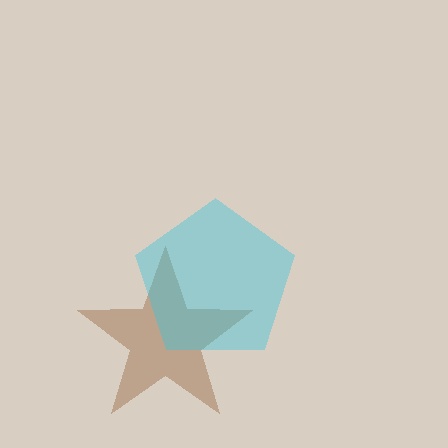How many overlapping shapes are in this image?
There are 2 overlapping shapes in the image.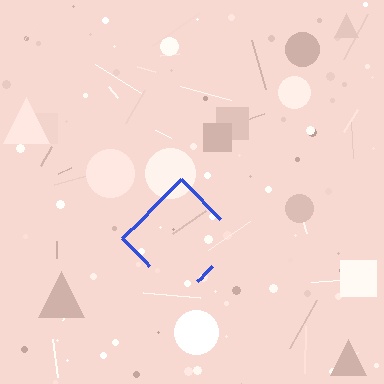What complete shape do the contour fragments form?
The contour fragments form a diamond.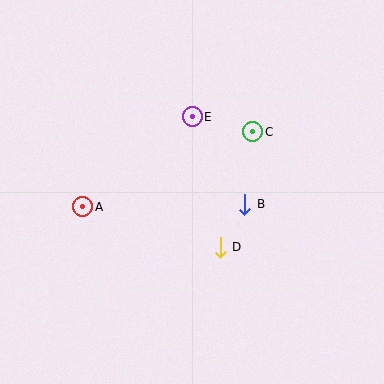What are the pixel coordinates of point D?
Point D is at (220, 247).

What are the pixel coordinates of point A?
Point A is at (83, 207).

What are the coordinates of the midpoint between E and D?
The midpoint between E and D is at (206, 182).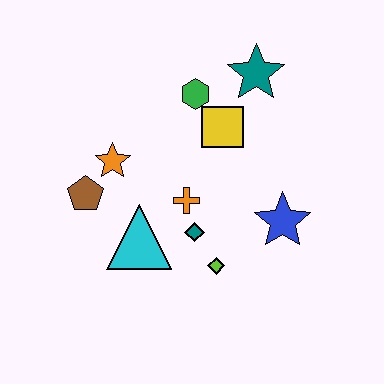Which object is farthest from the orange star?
The blue star is farthest from the orange star.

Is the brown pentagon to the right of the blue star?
No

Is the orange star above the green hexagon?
No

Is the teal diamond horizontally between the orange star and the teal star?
Yes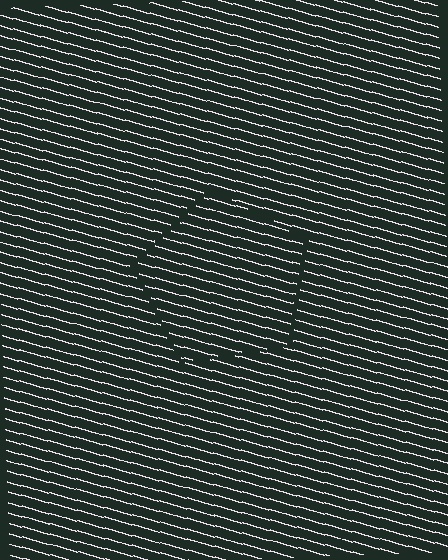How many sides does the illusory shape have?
5 sides — the line-ends trace a pentagon.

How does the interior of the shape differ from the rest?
The interior of the shape contains the same grating, shifted by half a period — the contour is defined by the phase discontinuity where line-ends from the inner and outer gratings abut.